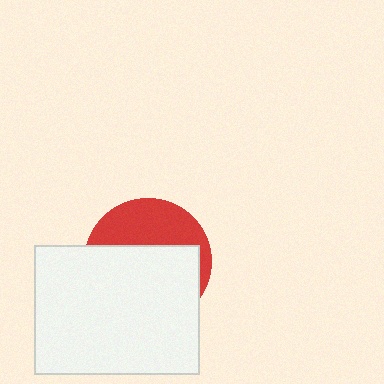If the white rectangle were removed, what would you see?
You would see the complete red circle.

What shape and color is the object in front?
The object in front is a white rectangle.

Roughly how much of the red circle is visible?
A small part of it is visible (roughly 38%).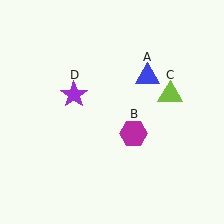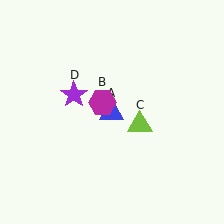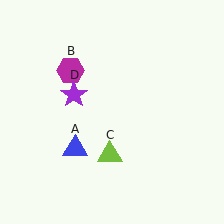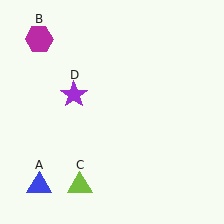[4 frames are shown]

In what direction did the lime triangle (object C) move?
The lime triangle (object C) moved down and to the left.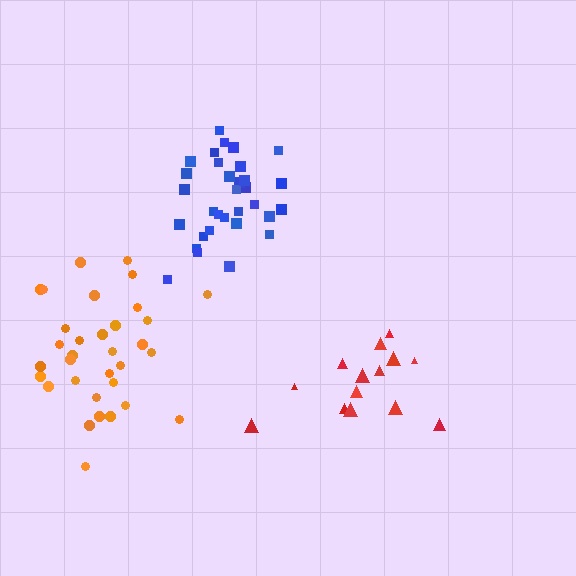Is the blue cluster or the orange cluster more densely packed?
Blue.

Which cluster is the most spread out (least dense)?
Red.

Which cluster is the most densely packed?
Blue.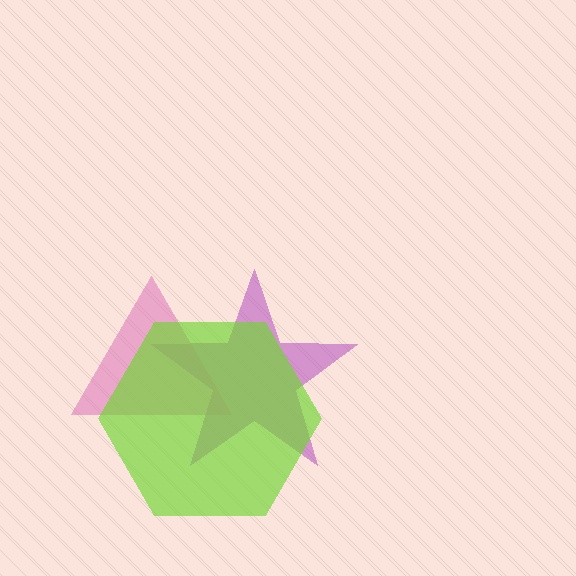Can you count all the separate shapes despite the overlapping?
Yes, there are 3 separate shapes.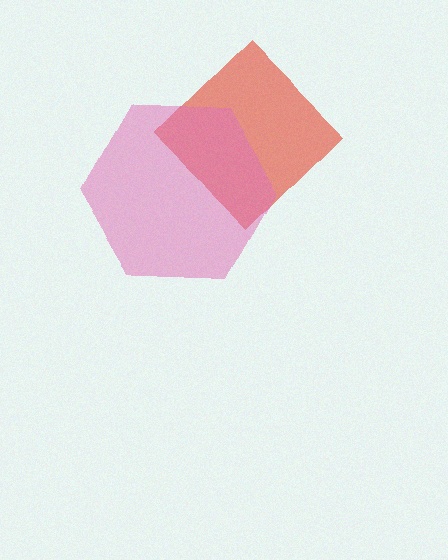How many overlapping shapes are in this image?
There are 2 overlapping shapes in the image.